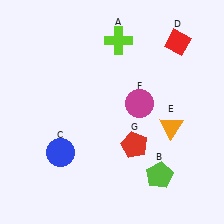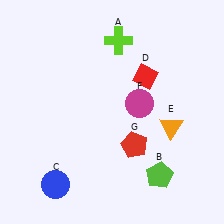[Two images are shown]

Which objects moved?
The objects that moved are: the blue circle (C), the red diamond (D).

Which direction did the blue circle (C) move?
The blue circle (C) moved down.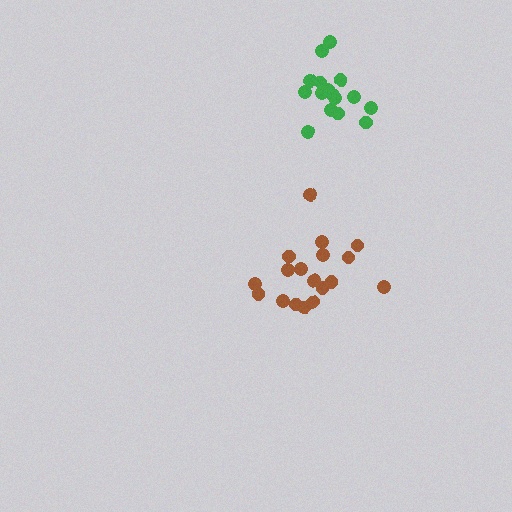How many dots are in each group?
Group 1: 16 dots, Group 2: 18 dots (34 total).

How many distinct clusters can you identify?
There are 2 distinct clusters.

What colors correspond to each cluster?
The clusters are colored: green, brown.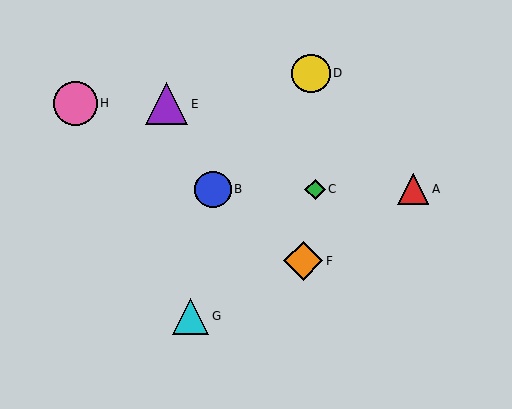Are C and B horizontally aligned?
Yes, both are at y≈189.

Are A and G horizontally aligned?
No, A is at y≈189 and G is at y≈316.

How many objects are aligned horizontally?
3 objects (A, B, C) are aligned horizontally.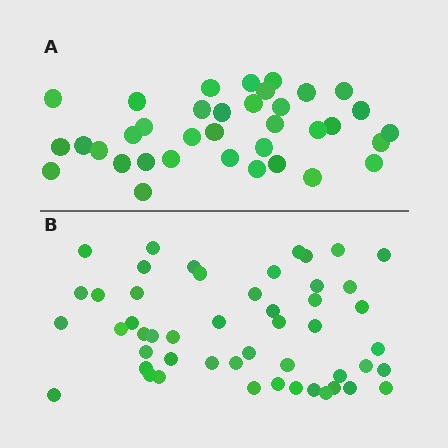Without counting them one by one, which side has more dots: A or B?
Region B (the bottom region) has more dots.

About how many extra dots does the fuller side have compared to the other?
Region B has approximately 15 more dots than region A.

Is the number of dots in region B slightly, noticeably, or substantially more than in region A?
Region B has noticeably more, but not dramatically so. The ratio is roughly 1.4 to 1.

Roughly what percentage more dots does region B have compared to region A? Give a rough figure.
About 40% more.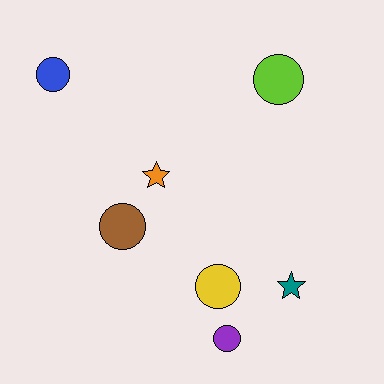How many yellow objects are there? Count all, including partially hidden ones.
There is 1 yellow object.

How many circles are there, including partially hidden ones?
There are 5 circles.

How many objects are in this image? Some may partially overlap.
There are 7 objects.